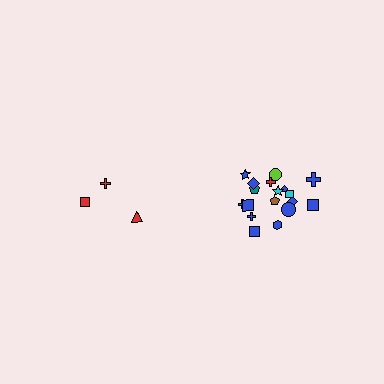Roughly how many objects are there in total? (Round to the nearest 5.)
Roughly 20 objects in total.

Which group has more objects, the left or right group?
The right group.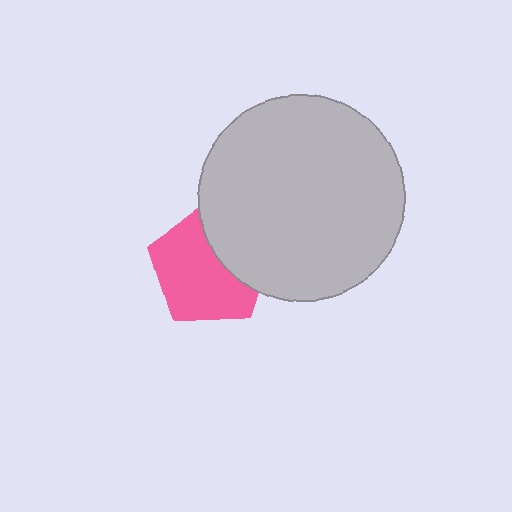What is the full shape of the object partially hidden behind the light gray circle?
The partially hidden object is a pink pentagon.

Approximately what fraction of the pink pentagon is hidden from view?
Roughly 34% of the pink pentagon is hidden behind the light gray circle.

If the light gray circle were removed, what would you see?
You would see the complete pink pentagon.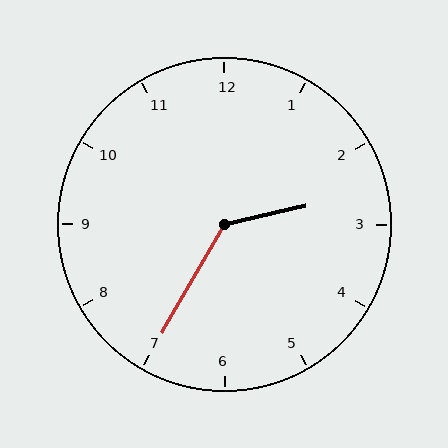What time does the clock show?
2:35.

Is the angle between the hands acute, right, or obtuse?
It is obtuse.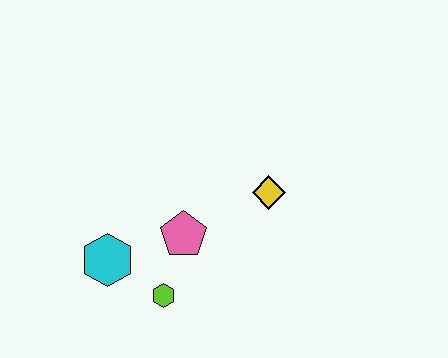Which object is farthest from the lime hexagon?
The yellow diamond is farthest from the lime hexagon.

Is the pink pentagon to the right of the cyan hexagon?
Yes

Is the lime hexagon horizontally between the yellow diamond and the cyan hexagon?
Yes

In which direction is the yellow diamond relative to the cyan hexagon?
The yellow diamond is to the right of the cyan hexagon.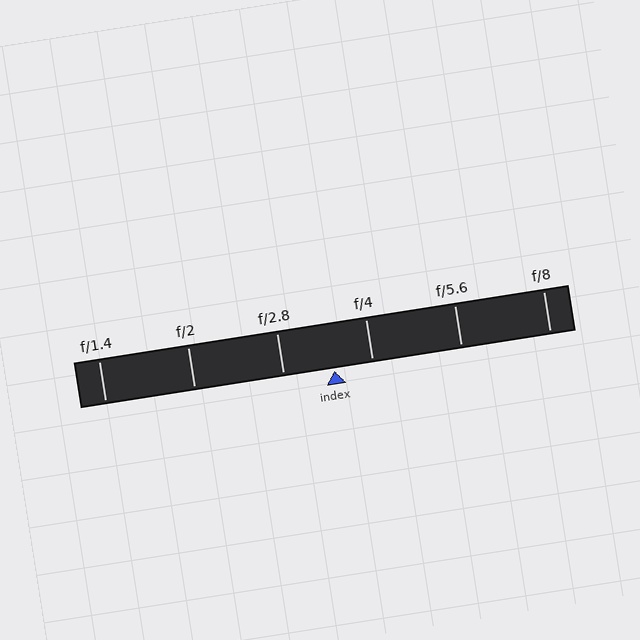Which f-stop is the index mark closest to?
The index mark is closest to f/4.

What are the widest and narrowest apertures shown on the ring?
The widest aperture shown is f/1.4 and the narrowest is f/8.